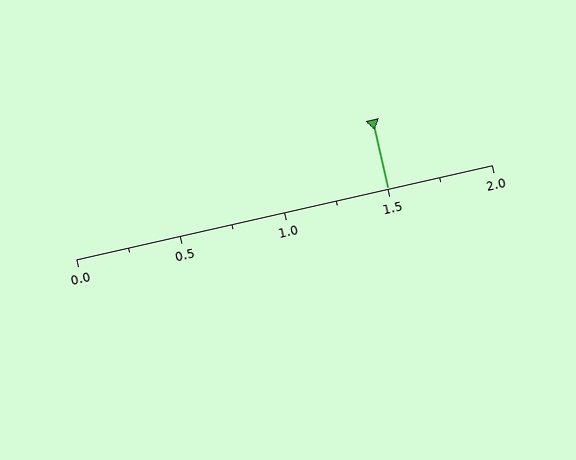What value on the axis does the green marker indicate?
The marker indicates approximately 1.5.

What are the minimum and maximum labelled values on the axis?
The axis runs from 0.0 to 2.0.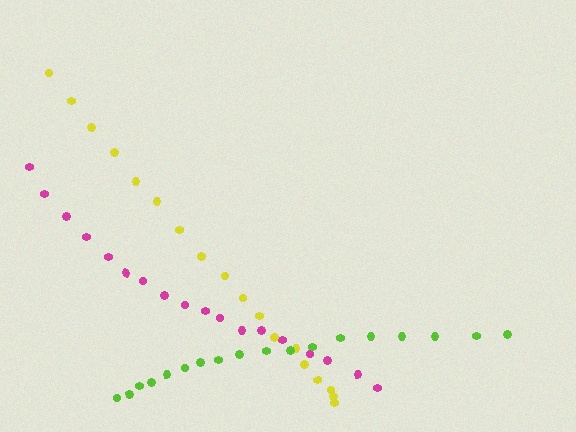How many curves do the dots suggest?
There are 3 distinct paths.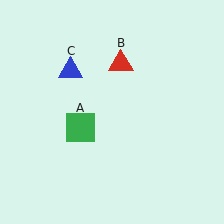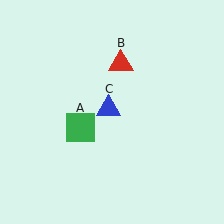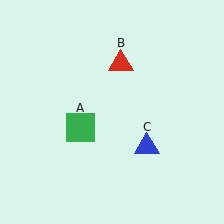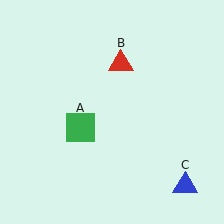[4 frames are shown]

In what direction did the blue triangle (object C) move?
The blue triangle (object C) moved down and to the right.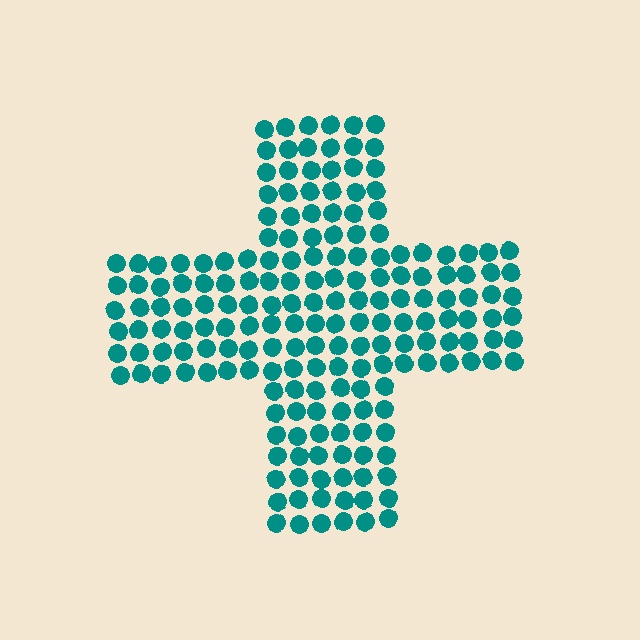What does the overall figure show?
The overall figure shows a cross.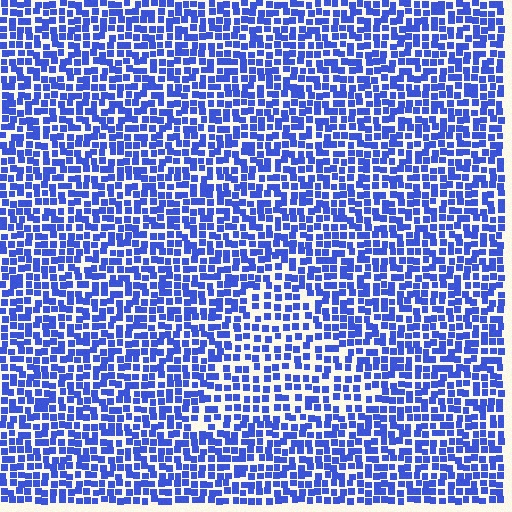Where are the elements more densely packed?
The elements are more densely packed outside the triangle boundary.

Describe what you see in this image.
The image contains small blue elements arranged at two different densities. A triangle-shaped region is visible where the elements are less densely packed than the surrounding area.